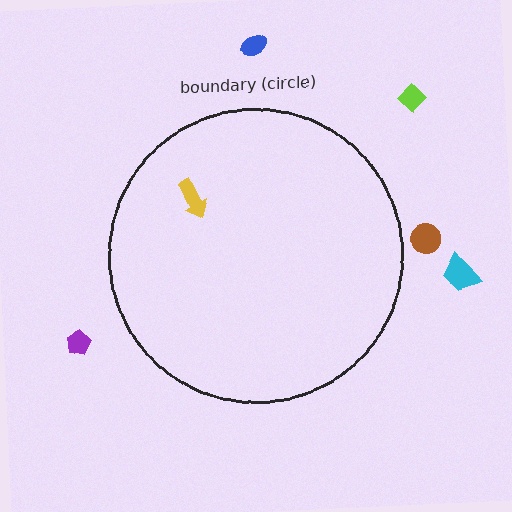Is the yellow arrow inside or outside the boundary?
Inside.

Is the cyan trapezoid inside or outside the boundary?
Outside.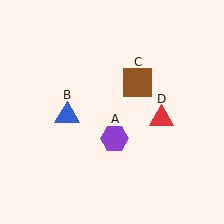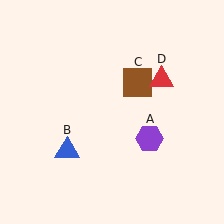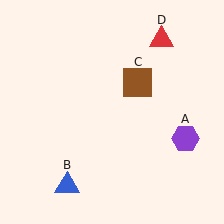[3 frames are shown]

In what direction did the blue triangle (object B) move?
The blue triangle (object B) moved down.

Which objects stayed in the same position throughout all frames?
Brown square (object C) remained stationary.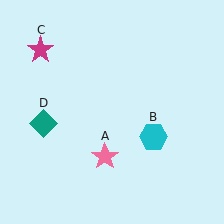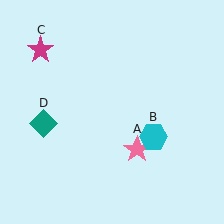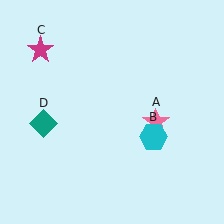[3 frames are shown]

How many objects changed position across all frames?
1 object changed position: pink star (object A).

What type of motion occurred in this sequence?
The pink star (object A) rotated counterclockwise around the center of the scene.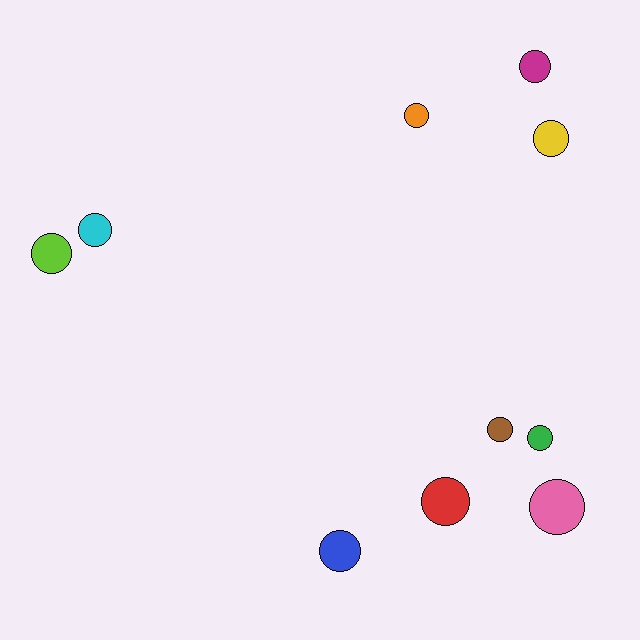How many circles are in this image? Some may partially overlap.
There are 10 circles.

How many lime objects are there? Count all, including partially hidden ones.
There is 1 lime object.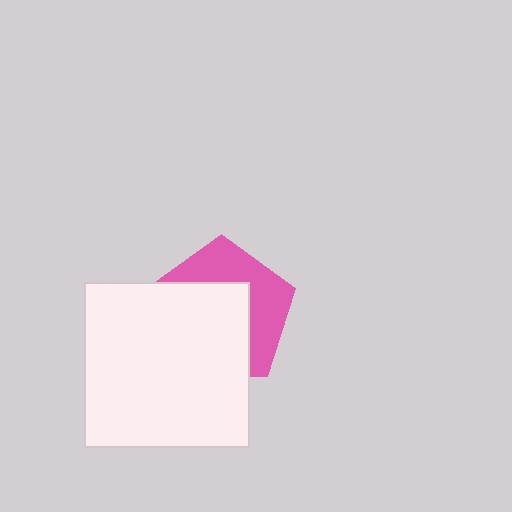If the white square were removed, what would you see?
You would see the complete pink pentagon.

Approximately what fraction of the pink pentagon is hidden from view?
Roughly 58% of the pink pentagon is hidden behind the white square.